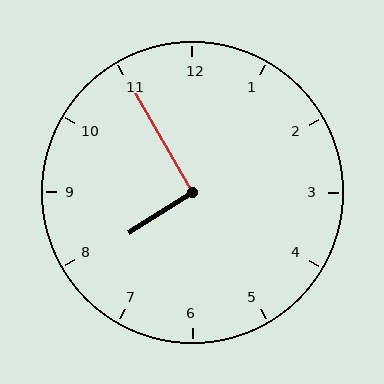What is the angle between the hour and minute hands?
Approximately 92 degrees.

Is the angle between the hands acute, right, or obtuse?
It is right.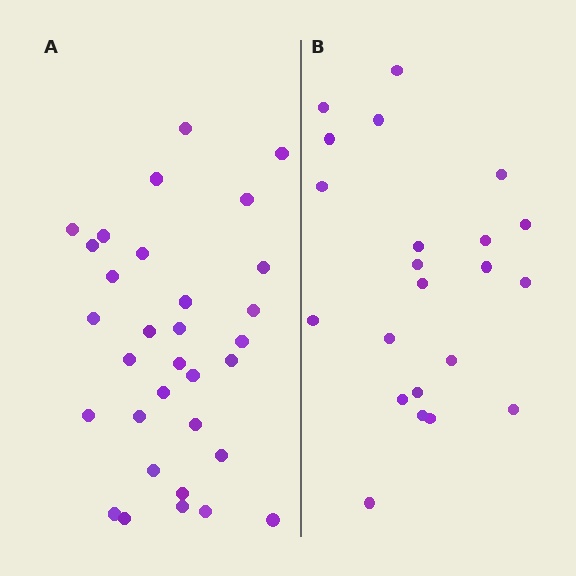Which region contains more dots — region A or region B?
Region A (the left region) has more dots.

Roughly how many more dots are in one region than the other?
Region A has roughly 10 or so more dots than region B.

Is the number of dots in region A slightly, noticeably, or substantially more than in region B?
Region A has substantially more. The ratio is roughly 1.5 to 1.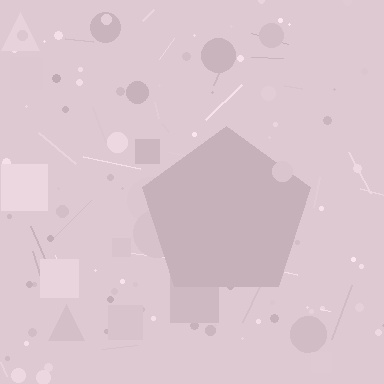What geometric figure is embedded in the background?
A pentagon is embedded in the background.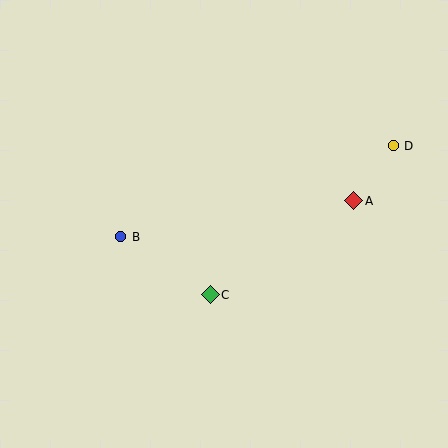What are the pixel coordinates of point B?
Point B is at (121, 237).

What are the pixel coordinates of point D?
Point D is at (393, 146).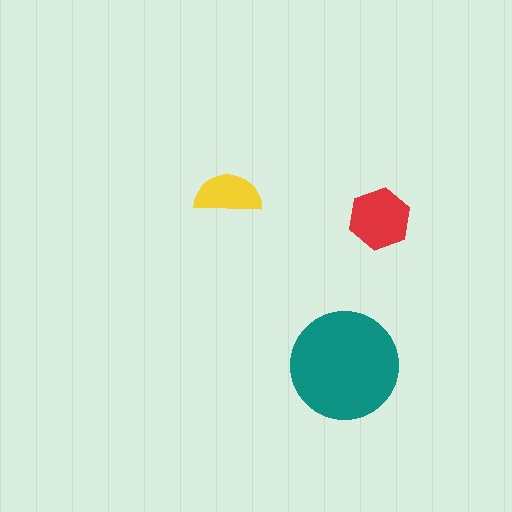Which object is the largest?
The teal circle.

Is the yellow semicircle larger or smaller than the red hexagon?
Smaller.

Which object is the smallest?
The yellow semicircle.